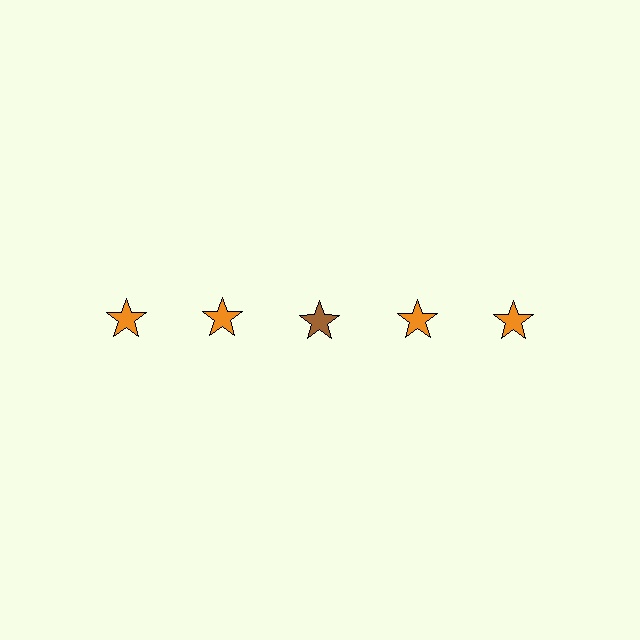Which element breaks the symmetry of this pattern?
The brown star in the top row, center column breaks the symmetry. All other shapes are orange stars.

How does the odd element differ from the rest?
It has a different color: brown instead of orange.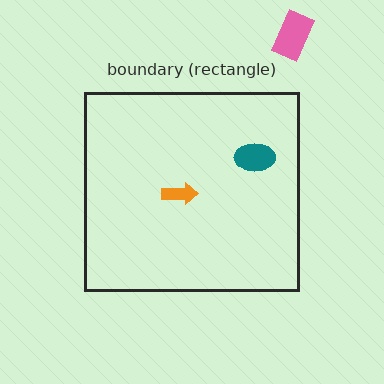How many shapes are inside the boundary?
2 inside, 1 outside.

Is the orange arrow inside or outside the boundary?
Inside.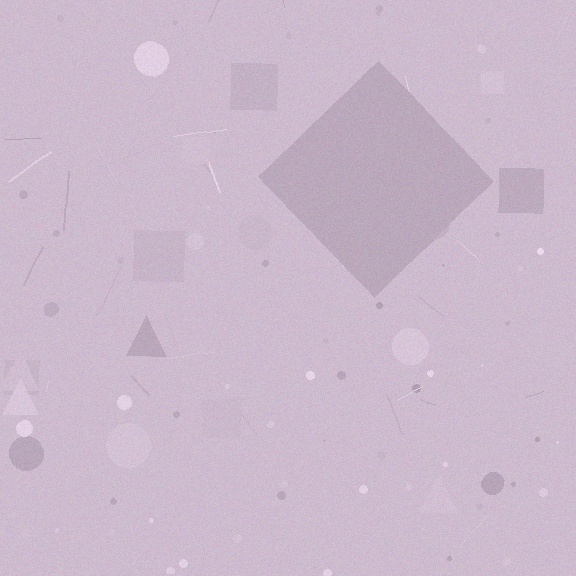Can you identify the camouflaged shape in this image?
The camouflaged shape is a diamond.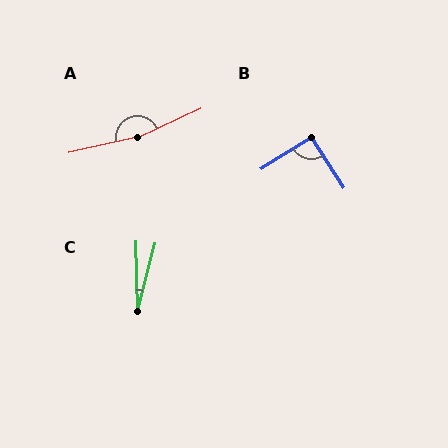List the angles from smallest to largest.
C (16°), B (91°), A (168°).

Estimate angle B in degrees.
Approximately 91 degrees.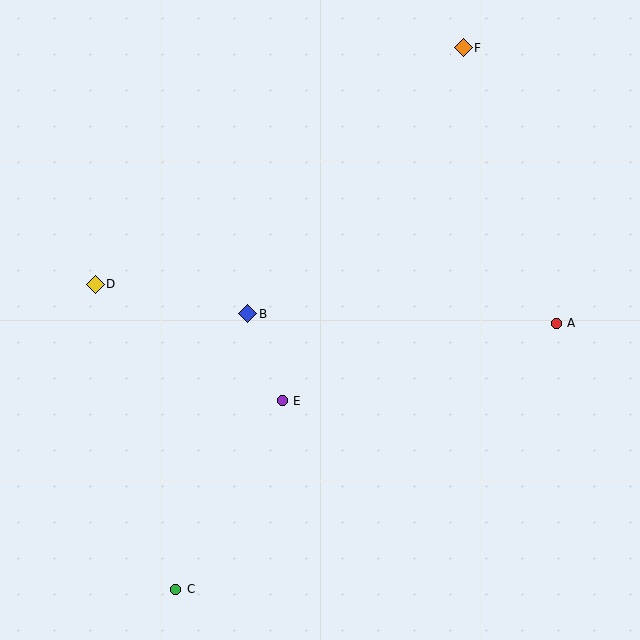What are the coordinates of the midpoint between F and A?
The midpoint between F and A is at (510, 186).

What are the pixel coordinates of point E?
Point E is at (282, 401).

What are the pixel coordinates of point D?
Point D is at (95, 284).